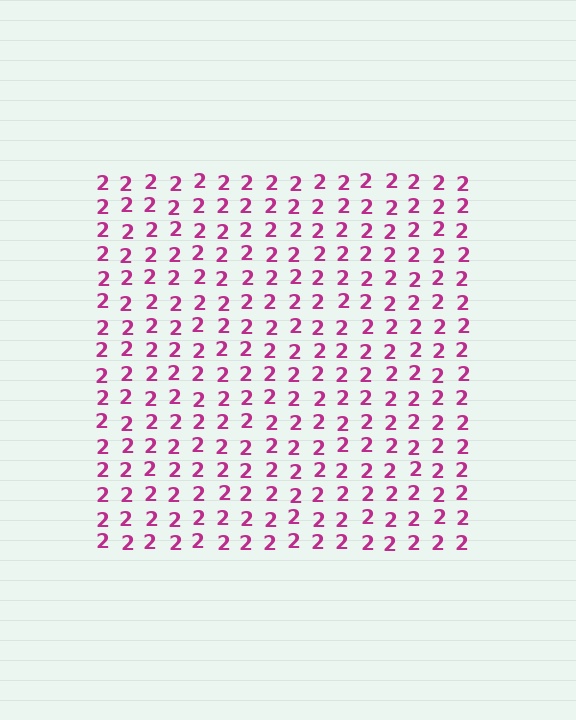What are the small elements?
The small elements are digit 2's.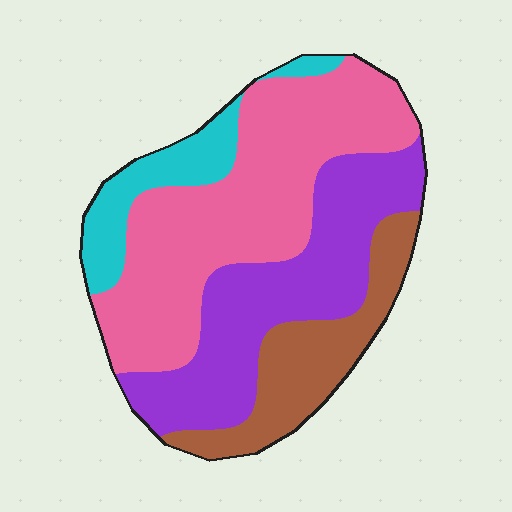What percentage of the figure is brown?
Brown takes up about one sixth (1/6) of the figure.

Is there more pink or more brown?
Pink.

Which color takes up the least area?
Cyan, at roughly 10%.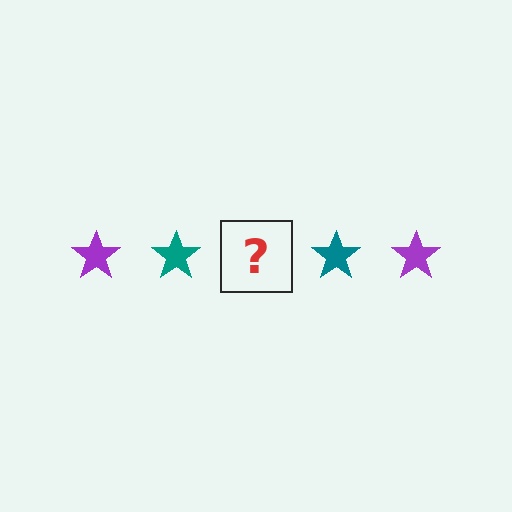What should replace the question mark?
The question mark should be replaced with a purple star.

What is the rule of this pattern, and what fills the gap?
The rule is that the pattern cycles through purple, teal stars. The gap should be filled with a purple star.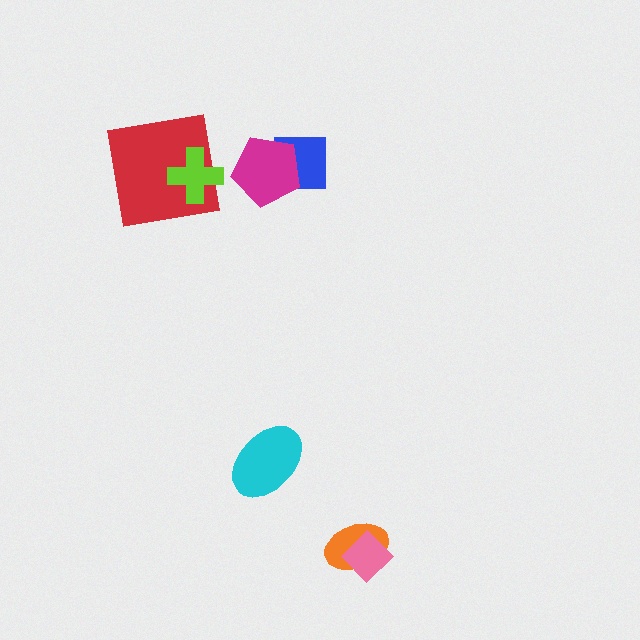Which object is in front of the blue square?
The magenta pentagon is in front of the blue square.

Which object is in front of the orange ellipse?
The pink diamond is in front of the orange ellipse.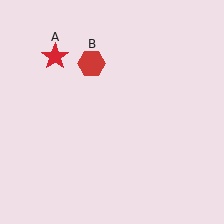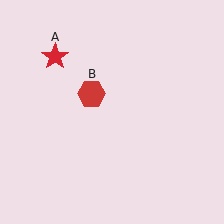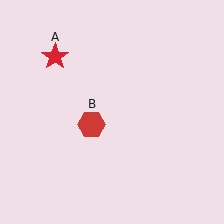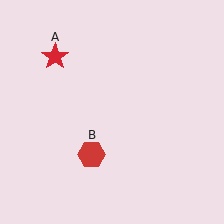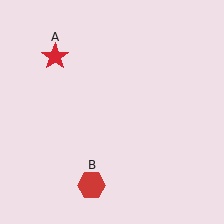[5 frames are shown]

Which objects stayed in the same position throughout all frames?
Red star (object A) remained stationary.